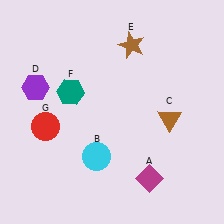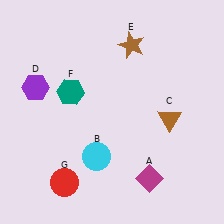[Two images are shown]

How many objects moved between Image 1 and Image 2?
1 object moved between the two images.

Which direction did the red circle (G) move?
The red circle (G) moved down.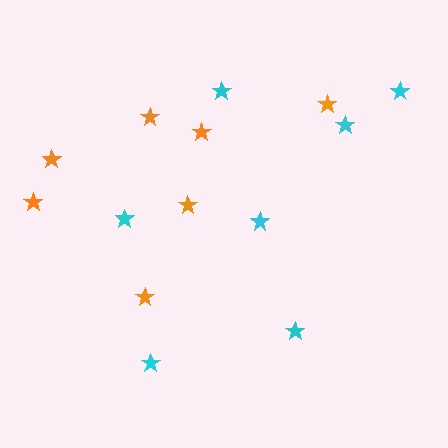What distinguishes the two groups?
There are 2 groups: one group of cyan stars (7) and one group of orange stars (7).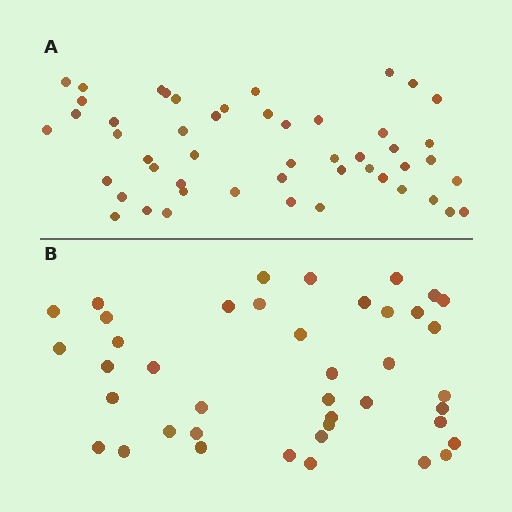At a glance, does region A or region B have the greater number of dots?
Region A (the top region) has more dots.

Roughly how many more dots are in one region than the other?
Region A has roughly 8 or so more dots than region B.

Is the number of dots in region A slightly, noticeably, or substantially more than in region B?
Region A has only slightly more — the two regions are fairly close. The ratio is roughly 1.2 to 1.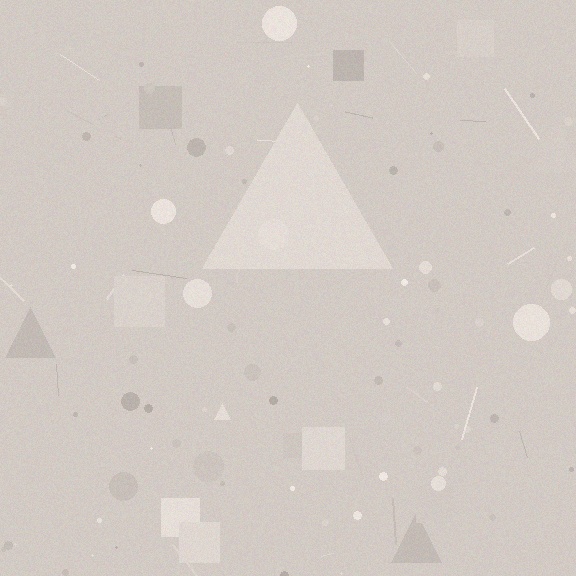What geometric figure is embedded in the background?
A triangle is embedded in the background.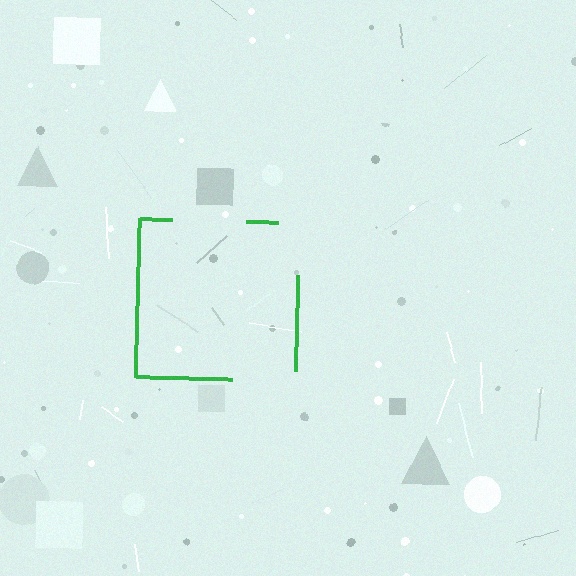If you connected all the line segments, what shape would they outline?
They would outline a square.